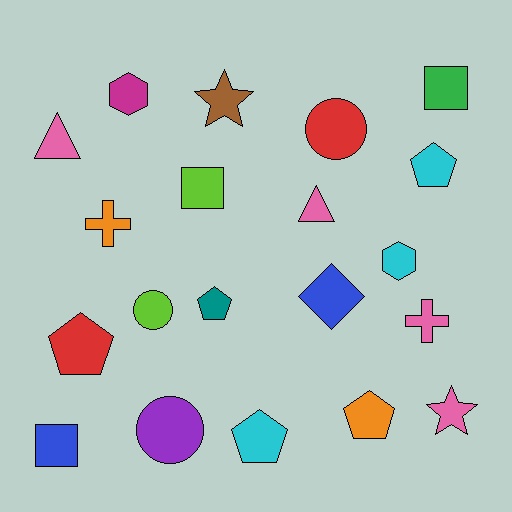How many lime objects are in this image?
There are 2 lime objects.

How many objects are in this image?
There are 20 objects.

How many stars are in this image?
There are 2 stars.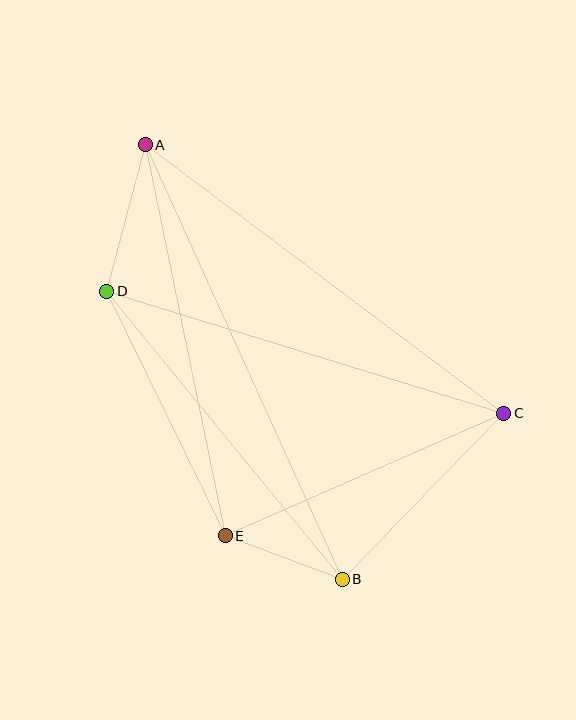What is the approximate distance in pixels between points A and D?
The distance between A and D is approximately 151 pixels.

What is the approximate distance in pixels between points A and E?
The distance between A and E is approximately 399 pixels.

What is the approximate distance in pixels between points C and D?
The distance between C and D is approximately 415 pixels.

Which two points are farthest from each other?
Points A and B are farthest from each other.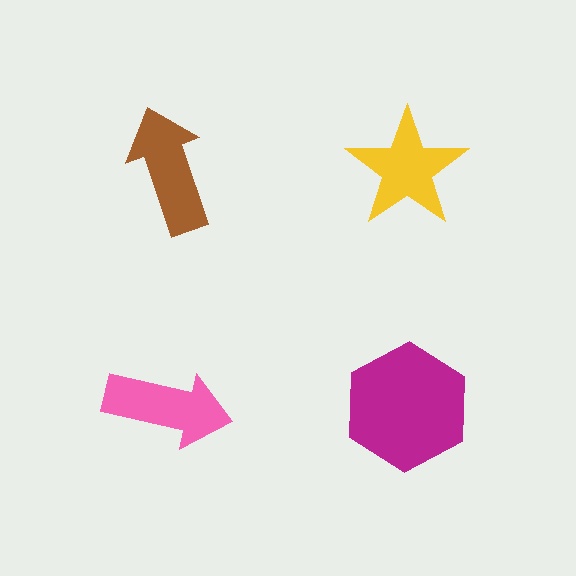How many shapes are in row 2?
2 shapes.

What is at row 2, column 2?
A magenta hexagon.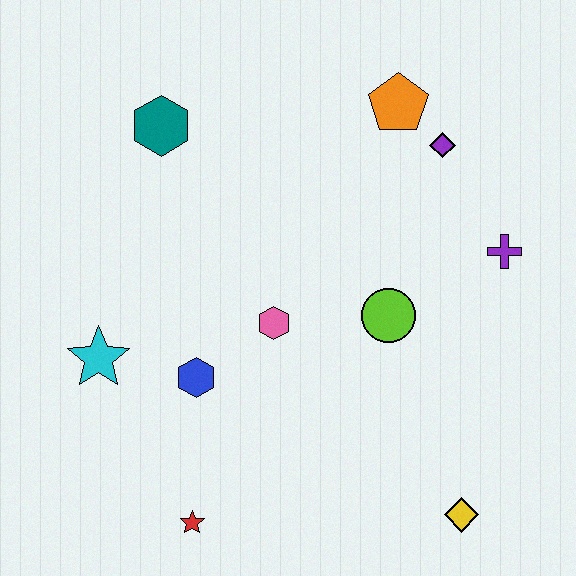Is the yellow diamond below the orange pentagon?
Yes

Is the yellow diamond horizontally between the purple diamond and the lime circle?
No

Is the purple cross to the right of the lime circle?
Yes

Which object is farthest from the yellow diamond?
The teal hexagon is farthest from the yellow diamond.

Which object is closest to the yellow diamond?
The lime circle is closest to the yellow diamond.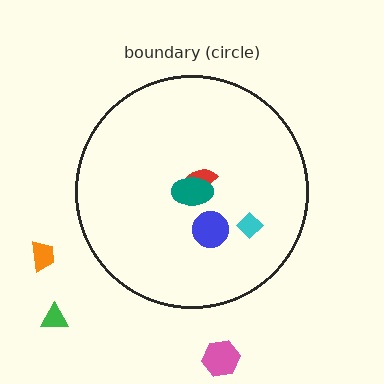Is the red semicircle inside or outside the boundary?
Inside.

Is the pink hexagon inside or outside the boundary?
Outside.